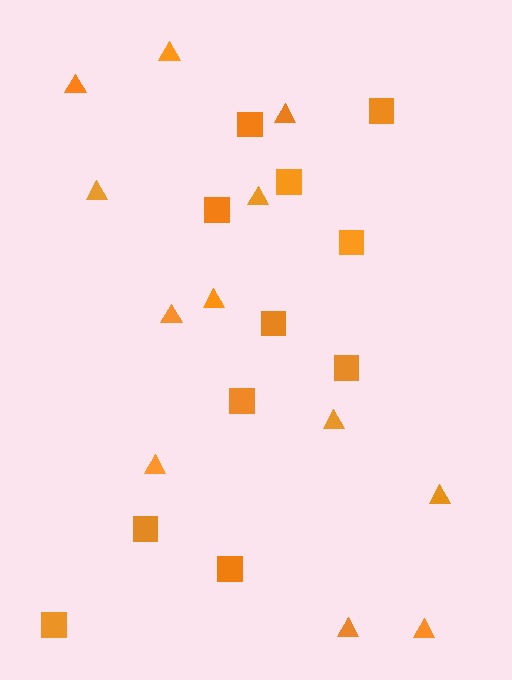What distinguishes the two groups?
There are 2 groups: one group of squares (11) and one group of triangles (12).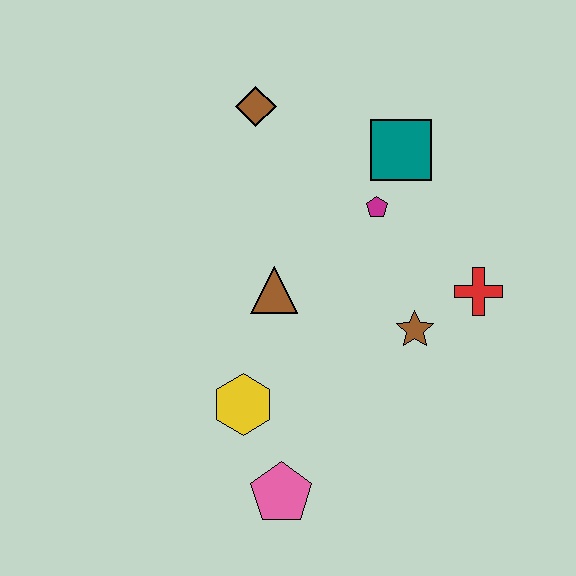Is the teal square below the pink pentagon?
No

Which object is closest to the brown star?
The red cross is closest to the brown star.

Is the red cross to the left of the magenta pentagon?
No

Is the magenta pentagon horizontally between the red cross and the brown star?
No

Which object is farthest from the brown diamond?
The pink pentagon is farthest from the brown diamond.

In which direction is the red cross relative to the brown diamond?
The red cross is to the right of the brown diamond.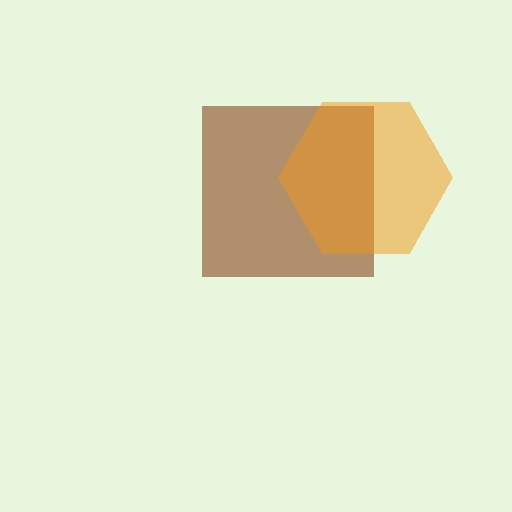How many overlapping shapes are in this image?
There are 2 overlapping shapes in the image.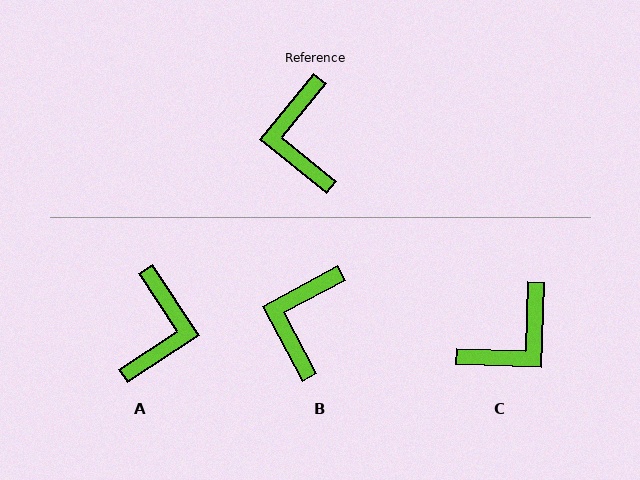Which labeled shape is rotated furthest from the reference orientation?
A, about 162 degrees away.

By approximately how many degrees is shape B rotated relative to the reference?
Approximately 23 degrees clockwise.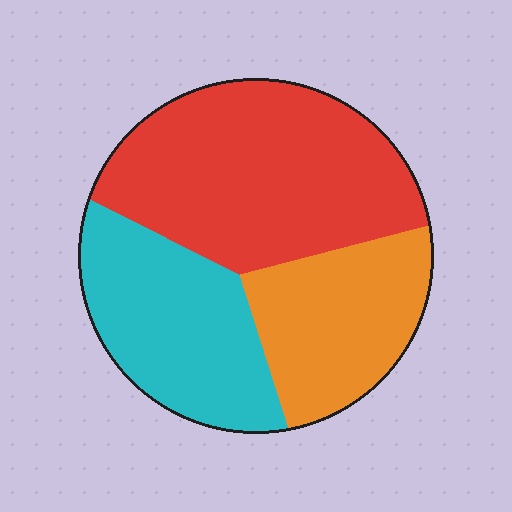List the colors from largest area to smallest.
From largest to smallest: red, cyan, orange.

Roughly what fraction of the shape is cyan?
Cyan takes up about one third (1/3) of the shape.